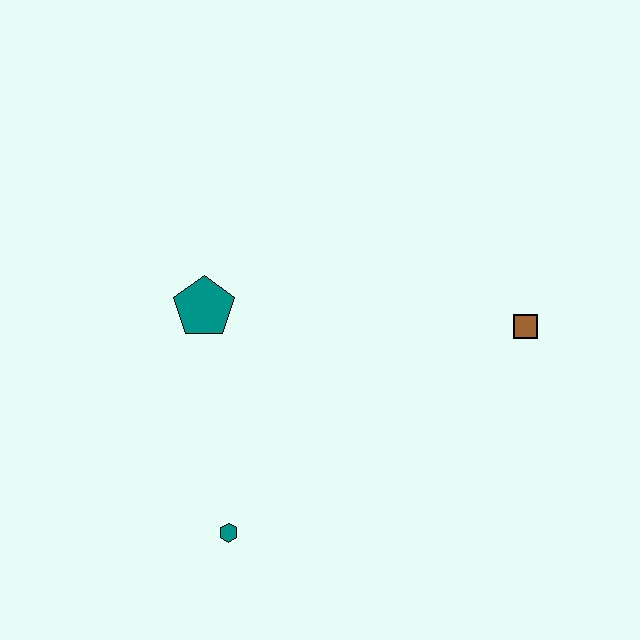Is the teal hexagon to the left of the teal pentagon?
No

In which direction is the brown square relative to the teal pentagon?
The brown square is to the right of the teal pentagon.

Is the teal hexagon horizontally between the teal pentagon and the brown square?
Yes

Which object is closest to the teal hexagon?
The teal pentagon is closest to the teal hexagon.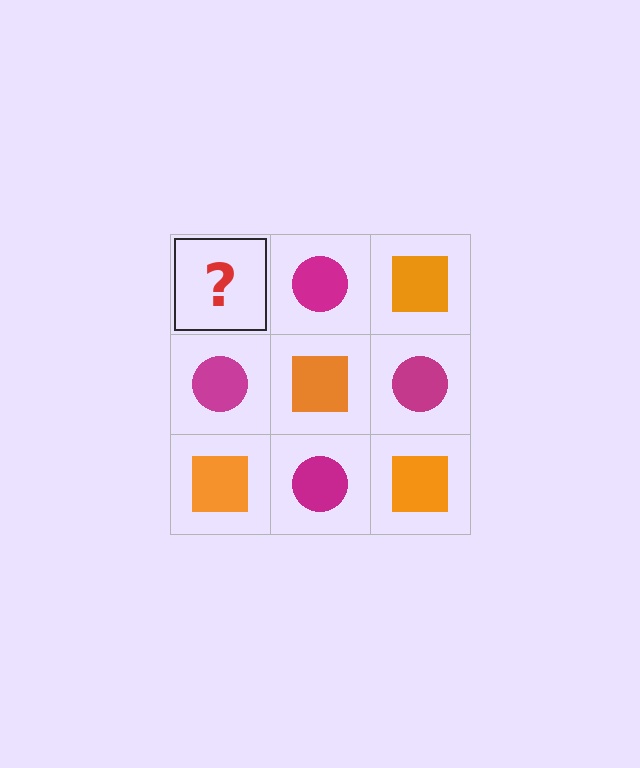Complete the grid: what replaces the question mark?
The question mark should be replaced with an orange square.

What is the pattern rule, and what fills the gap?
The rule is that it alternates orange square and magenta circle in a checkerboard pattern. The gap should be filled with an orange square.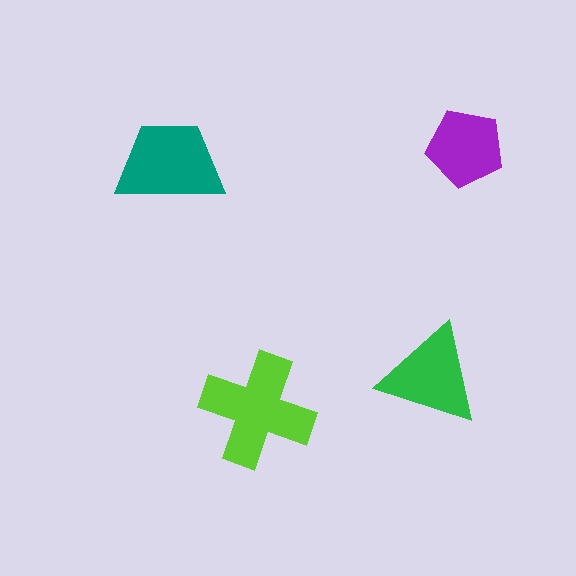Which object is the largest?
The lime cross.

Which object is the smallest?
The purple pentagon.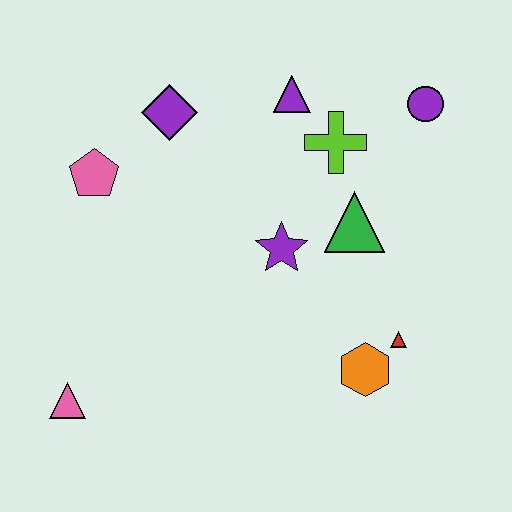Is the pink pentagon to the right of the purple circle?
No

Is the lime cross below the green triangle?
No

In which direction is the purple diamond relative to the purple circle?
The purple diamond is to the left of the purple circle.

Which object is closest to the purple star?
The green triangle is closest to the purple star.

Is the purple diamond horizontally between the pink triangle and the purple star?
Yes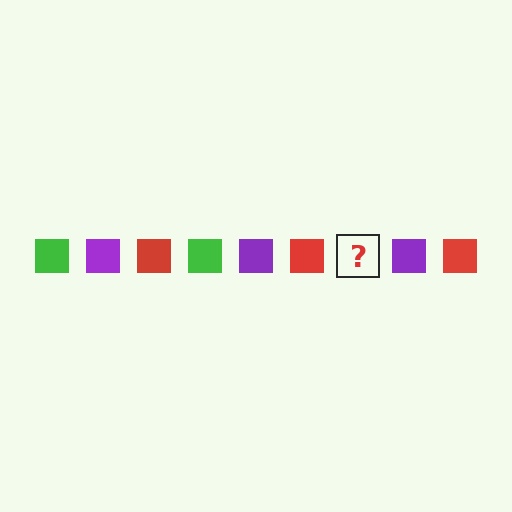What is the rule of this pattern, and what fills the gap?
The rule is that the pattern cycles through green, purple, red squares. The gap should be filled with a green square.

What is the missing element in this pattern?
The missing element is a green square.